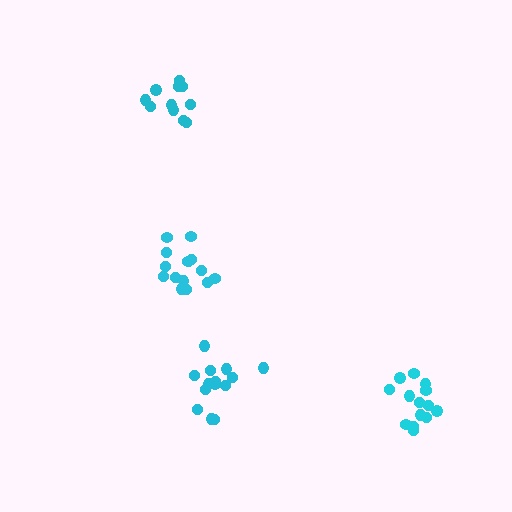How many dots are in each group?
Group 1: 14 dots, Group 2: 14 dots, Group 3: 15 dots, Group 4: 11 dots (54 total).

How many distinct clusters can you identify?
There are 4 distinct clusters.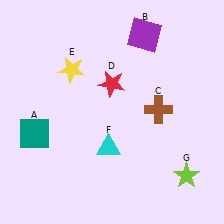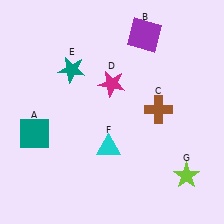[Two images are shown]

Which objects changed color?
D changed from red to magenta. E changed from yellow to teal.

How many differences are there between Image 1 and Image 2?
There are 2 differences between the two images.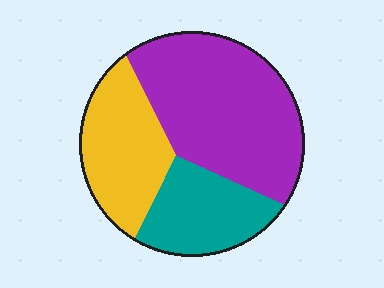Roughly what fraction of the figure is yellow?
Yellow takes up about one quarter (1/4) of the figure.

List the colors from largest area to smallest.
From largest to smallest: purple, yellow, teal.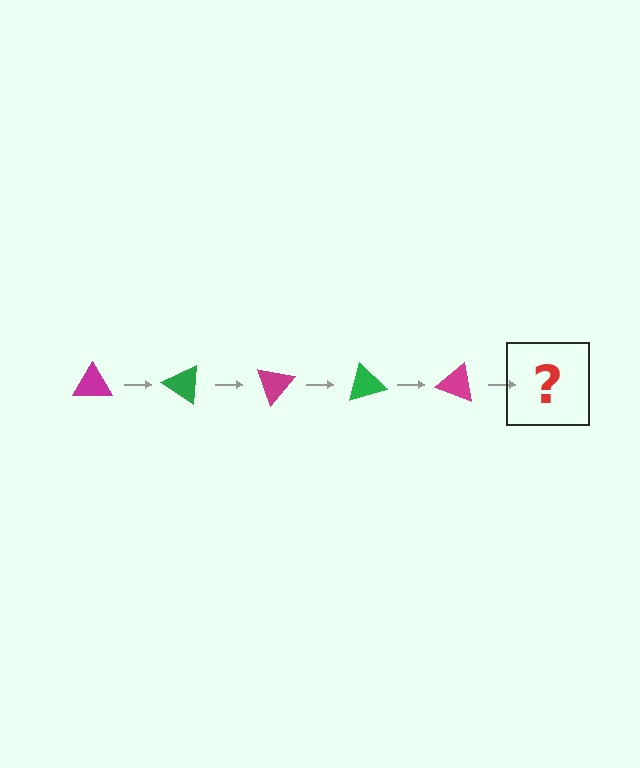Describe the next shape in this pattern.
It should be a green triangle, rotated 175 degrees from the start.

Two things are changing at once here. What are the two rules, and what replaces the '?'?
The two rules are that it rotates 35 degrees each step and the color cycles through magenta and green. The '?' should be a green triangle, rotated 175 degrees from the start.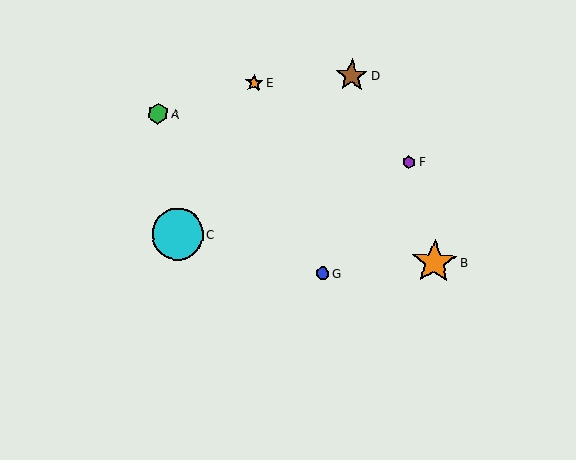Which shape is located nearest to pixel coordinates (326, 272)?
The blue circle (labeled G) at (323, 274) is nearest to that location.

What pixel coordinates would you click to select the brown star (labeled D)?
Click at (352, 75) to select the brown star D.